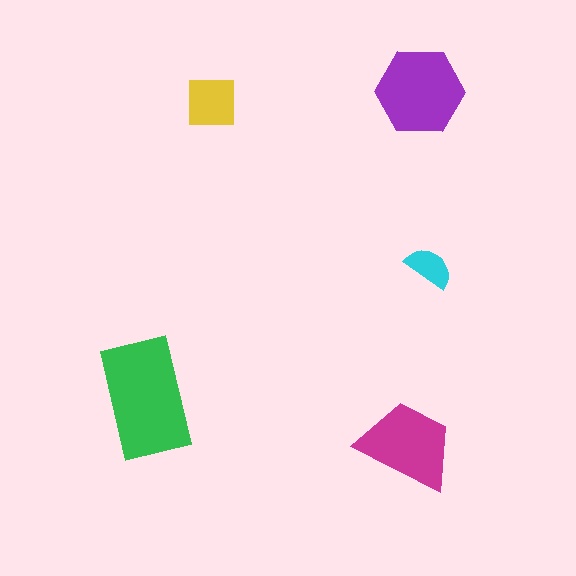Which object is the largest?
The green rectangle.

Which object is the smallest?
The cyan semicircle.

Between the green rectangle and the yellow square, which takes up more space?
The green rectangle.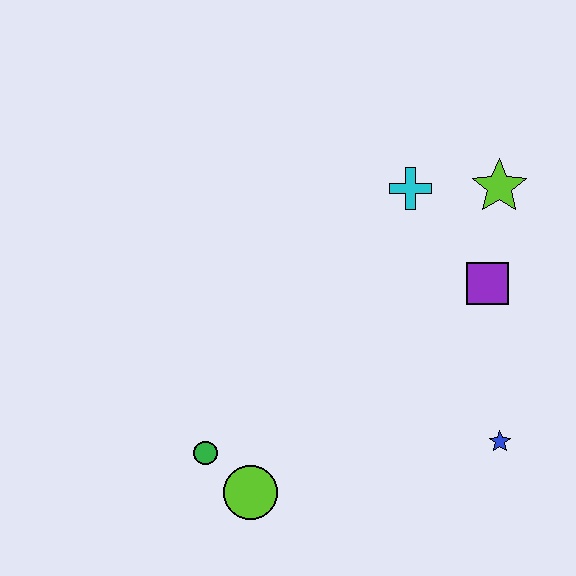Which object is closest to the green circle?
The lime circle is closest to the green circle.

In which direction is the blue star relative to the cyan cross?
The blue star is below the cyan cross.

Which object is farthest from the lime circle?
The lime star is farthest from the lime circle.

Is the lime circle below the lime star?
Yes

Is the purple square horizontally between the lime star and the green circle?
Yes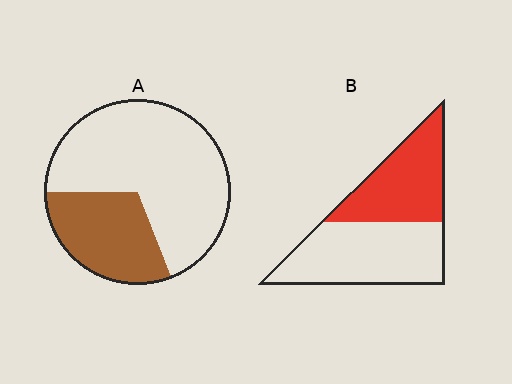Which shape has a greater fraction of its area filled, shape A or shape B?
Shape B.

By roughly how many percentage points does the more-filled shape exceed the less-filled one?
By roughly 15 percentage points (B over A).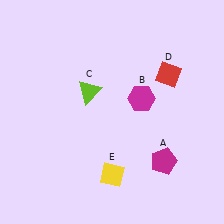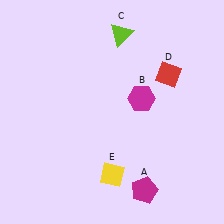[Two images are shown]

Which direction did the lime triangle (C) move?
The lime triangle (C) moved up.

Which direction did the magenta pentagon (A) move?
The magenta pentagon (A) moved down.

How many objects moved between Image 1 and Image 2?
2 objects moved between the two images.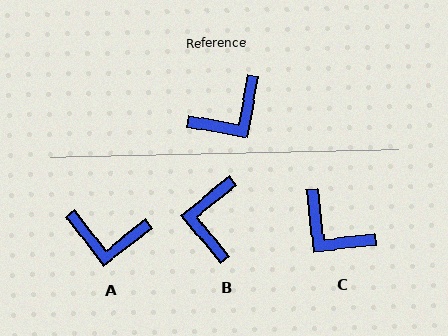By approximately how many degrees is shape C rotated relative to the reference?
Approximately 73 degrees clockwise.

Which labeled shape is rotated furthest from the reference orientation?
B, about 131 degrees away.